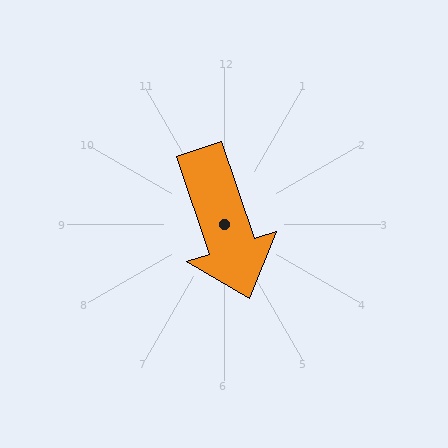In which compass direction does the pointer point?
South.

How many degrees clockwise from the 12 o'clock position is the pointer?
Approximately 161 degrees.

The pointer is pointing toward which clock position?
Roughly 5 o'clock.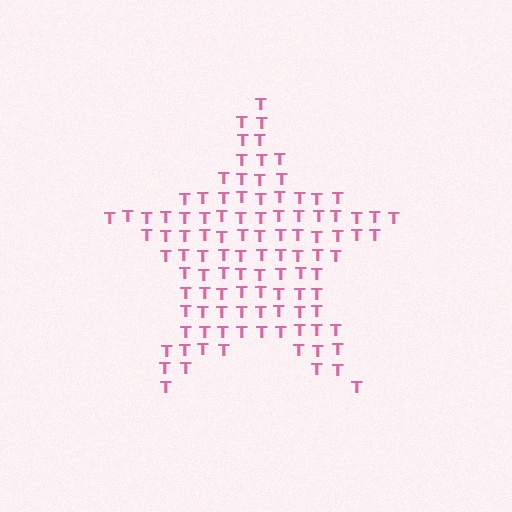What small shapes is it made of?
It is made of small letter T's.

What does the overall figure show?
The overall figure shows a star.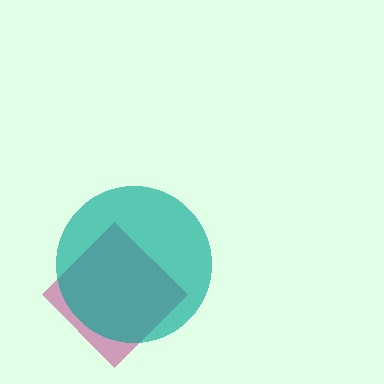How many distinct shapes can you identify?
There are 2 distinct shapes: a magenta diamond, a teal circle.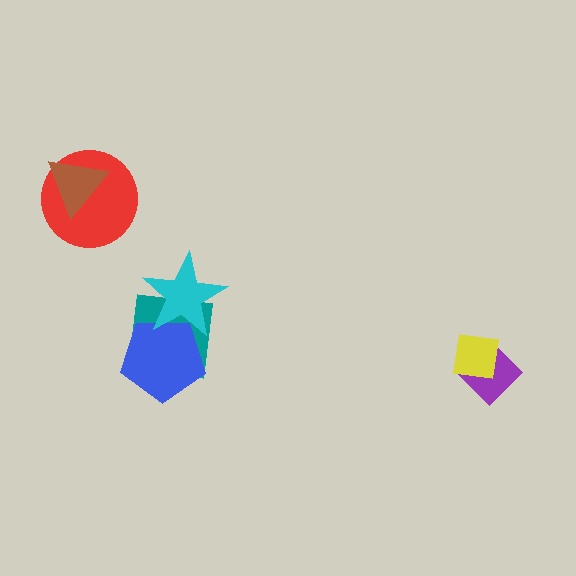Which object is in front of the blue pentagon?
The cyan star is in front of the blue pentagon.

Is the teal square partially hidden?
Yes, it is partially covered by another shape.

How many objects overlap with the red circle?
1 object overlaps with the red circle.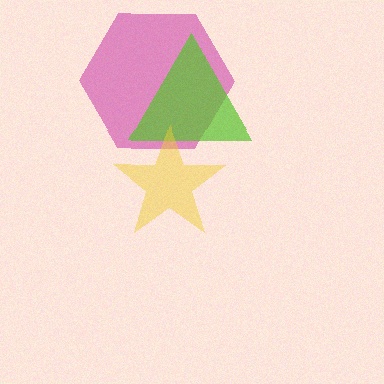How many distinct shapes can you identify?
There are 3 distinct shapes: a magenta hexagon, a lime triangle, a yellow star.